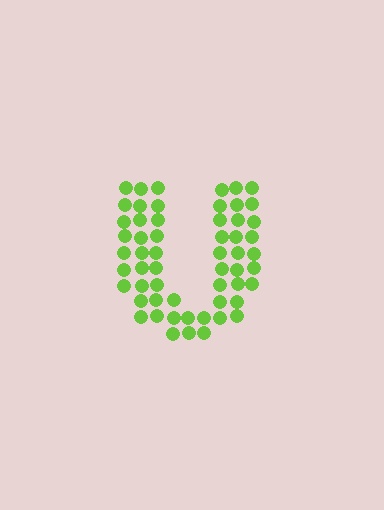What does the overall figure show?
The overall figure shows the letter U.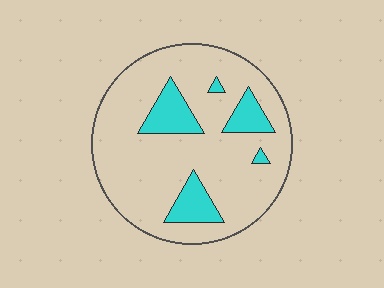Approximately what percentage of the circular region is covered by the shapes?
Approximately 15%.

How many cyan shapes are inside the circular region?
5.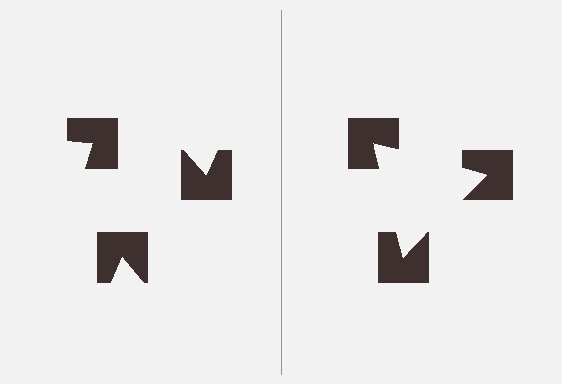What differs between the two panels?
The notched squares are positioned identically on both sides; only the wedge orientations differ. On the right they align to a triangle; on the left they are misaligned.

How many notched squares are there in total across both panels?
6 — 3 on each side.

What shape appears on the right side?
An illusory triangle.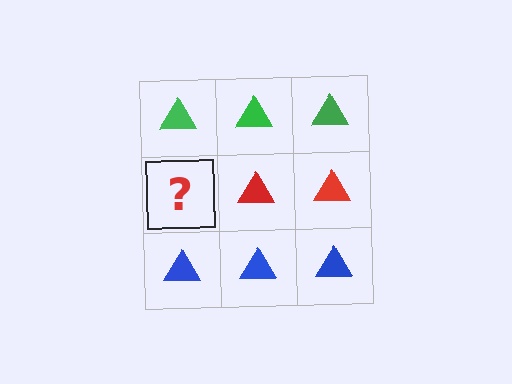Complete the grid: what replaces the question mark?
The question mark should be replaced with a red triangle.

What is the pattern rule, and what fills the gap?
The rule is that each row has a consistent color. The gap should be filled with a red triangle.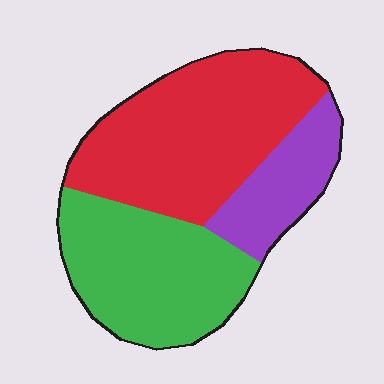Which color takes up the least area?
Purple, at roughly 15%.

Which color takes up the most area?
Red, at roughly 45%.